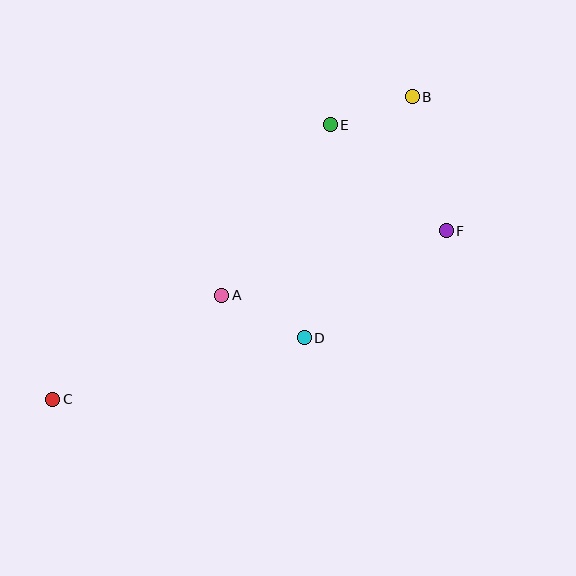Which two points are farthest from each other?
Points B and C are farthest from each other.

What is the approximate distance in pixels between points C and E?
The distance between C and E is approximately 390 pixels.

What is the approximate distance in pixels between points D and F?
The distance between D and F is approximately 178 pixels.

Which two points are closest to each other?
Points B and E are closest to each other.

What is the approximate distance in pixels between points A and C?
The distance between A and C is approximately 199 pixels.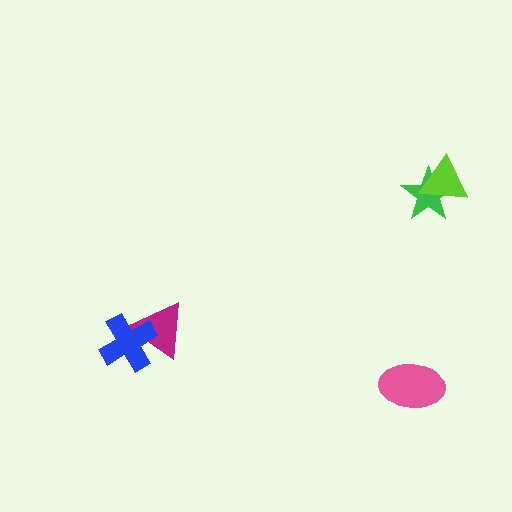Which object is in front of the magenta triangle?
The blue cross is in front of the magenta triangle.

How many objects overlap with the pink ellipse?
0 objects overlap with the pink ellipse.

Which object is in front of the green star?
The lime triangle is in front of the green star.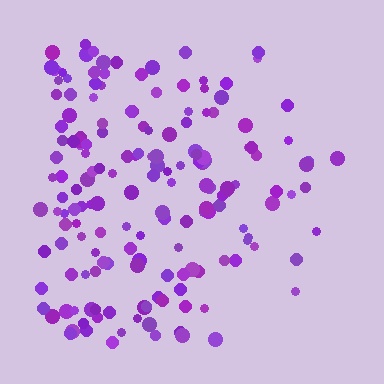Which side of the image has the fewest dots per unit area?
The right.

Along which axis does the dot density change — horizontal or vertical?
Horizontal.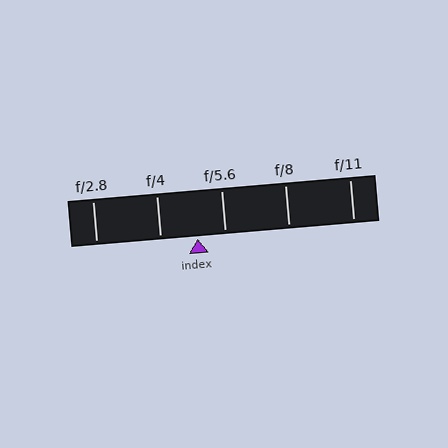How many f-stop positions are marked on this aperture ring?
There are 5 f-stop positions marked.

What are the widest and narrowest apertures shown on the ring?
The widest aperture shown is f/2.8 and the narrowest is f/11.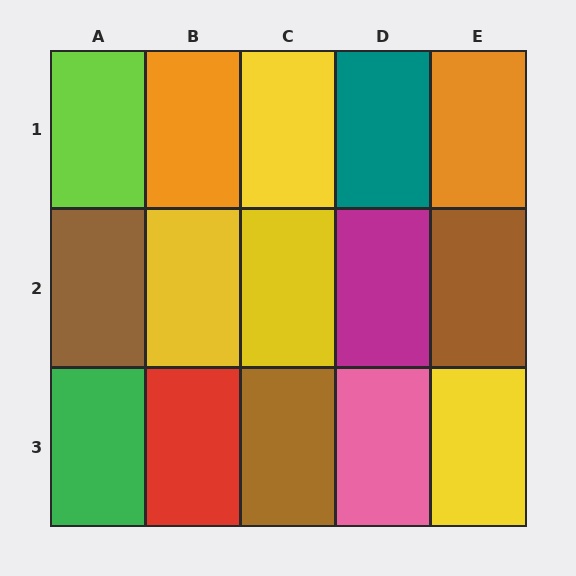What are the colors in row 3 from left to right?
Green, red, brown, pink, yellow.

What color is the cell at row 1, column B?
Orange.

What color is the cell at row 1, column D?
Teal.